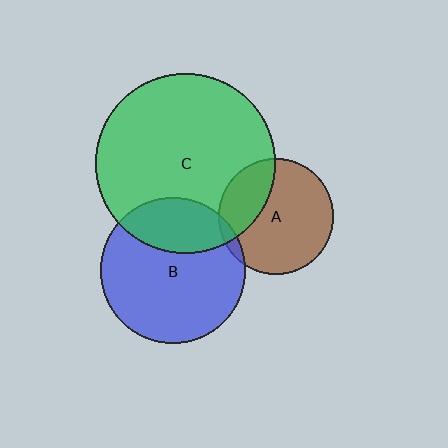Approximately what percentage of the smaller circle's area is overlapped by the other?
Approximately 5%.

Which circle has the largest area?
Circle C (green).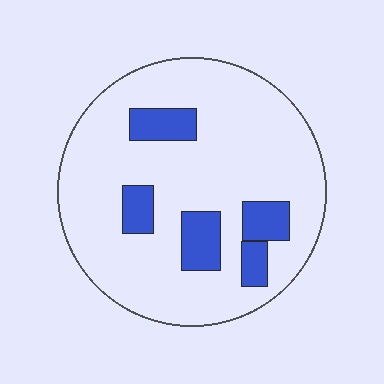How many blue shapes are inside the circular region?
5.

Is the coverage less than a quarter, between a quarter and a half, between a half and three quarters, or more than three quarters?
Less than a quarter.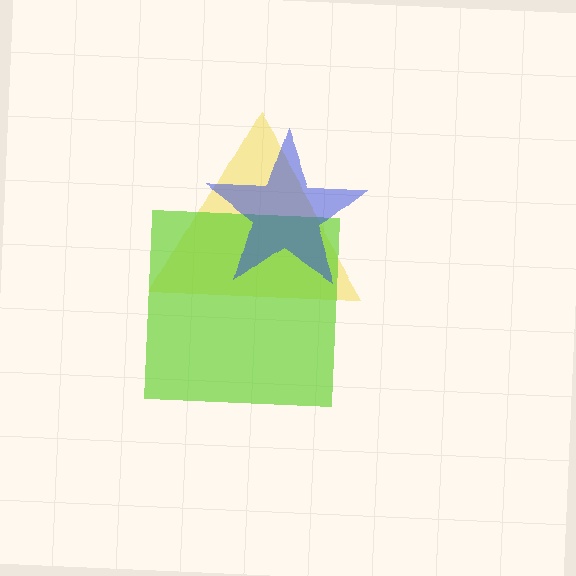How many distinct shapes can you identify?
There are 3 distinct shapes: a yellow triangle, a lime square, a blue star.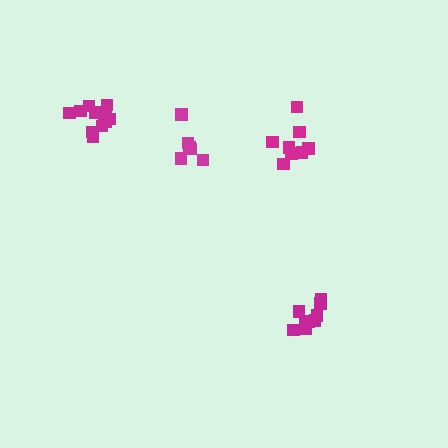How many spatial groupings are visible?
There are 4 spatial groupings.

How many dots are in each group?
Group 1: 12 dots, Group 2: 10 dots, Group 3: 6 dots, Group 4: 8 dots (36 total).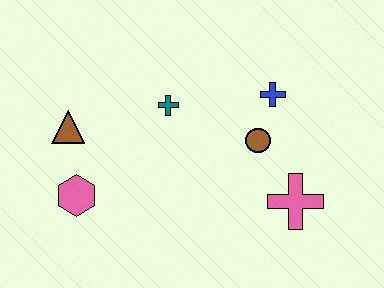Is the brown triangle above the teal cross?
No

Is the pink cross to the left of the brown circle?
No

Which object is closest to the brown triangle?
The pink hexagon is closest to the brown triangle.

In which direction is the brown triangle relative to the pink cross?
The brown triangle is to the left of the pink cross.